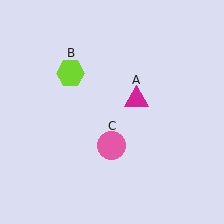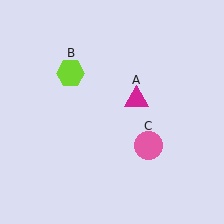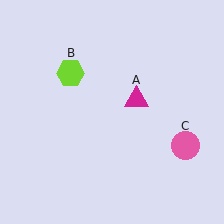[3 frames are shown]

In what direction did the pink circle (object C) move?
The pink circle (object C) moved right.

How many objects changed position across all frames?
1 object changed position: pink circle (object C).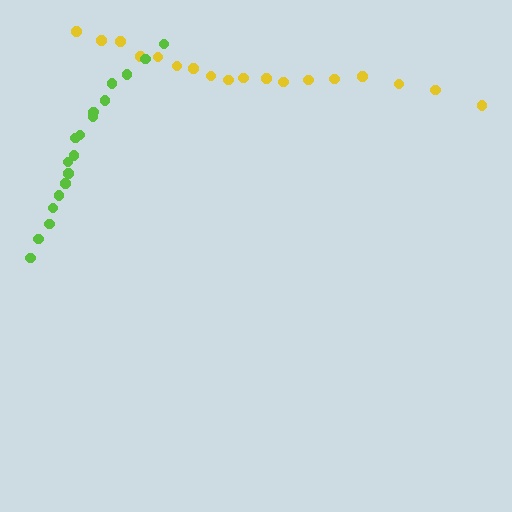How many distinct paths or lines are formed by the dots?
There are 2 distinct paths.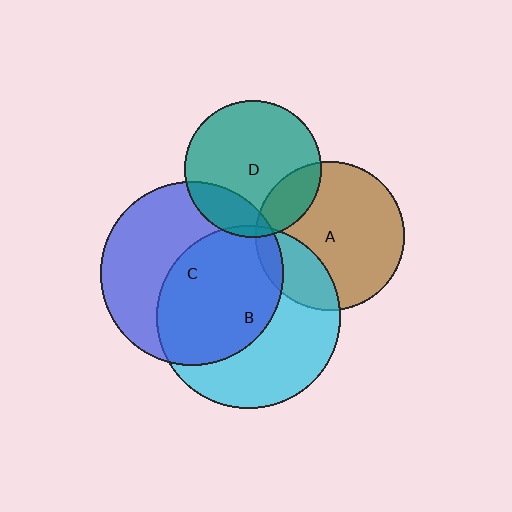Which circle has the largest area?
Circle C (blue).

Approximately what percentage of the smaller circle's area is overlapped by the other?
Approximately 20%.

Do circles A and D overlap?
Yes.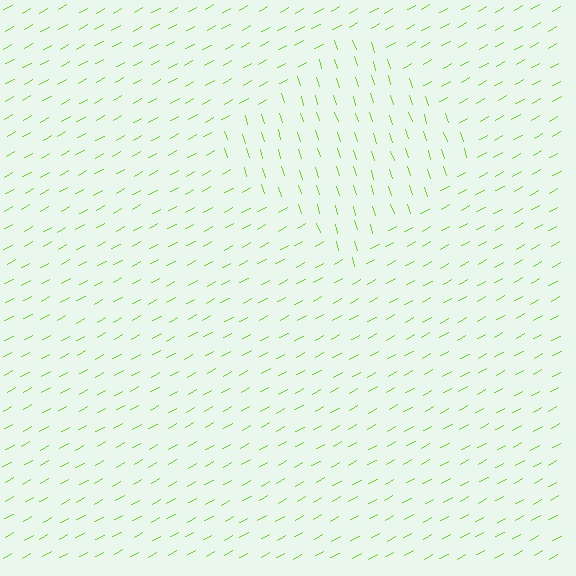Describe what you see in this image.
The image is filled with small lime line segments. A diamond region in the image has lines oriented differently from the surrounding lines, creating a visible texture boundary.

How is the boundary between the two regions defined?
The boundary is defined purely by a change in line orientation (approximately 79 degrees difference). All lines are the same color and thickness.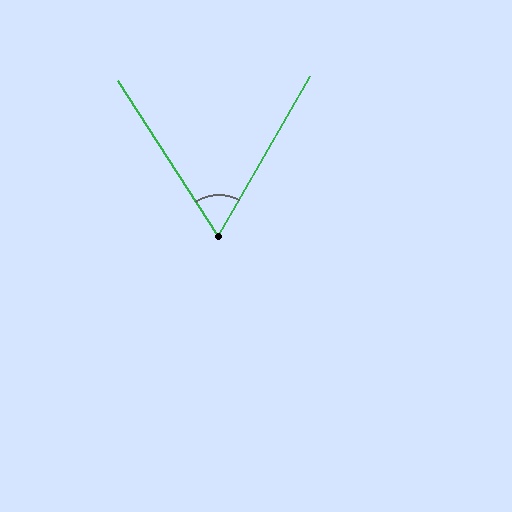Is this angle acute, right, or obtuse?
It is acute.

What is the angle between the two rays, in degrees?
Approximately 63 degrees.